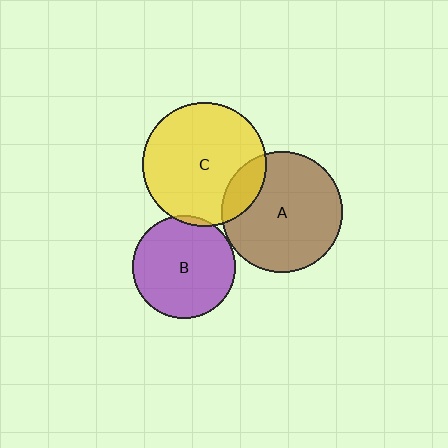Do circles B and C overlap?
Yes.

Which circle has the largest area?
Circle C (yellow).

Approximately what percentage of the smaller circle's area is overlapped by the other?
Approximately 5%.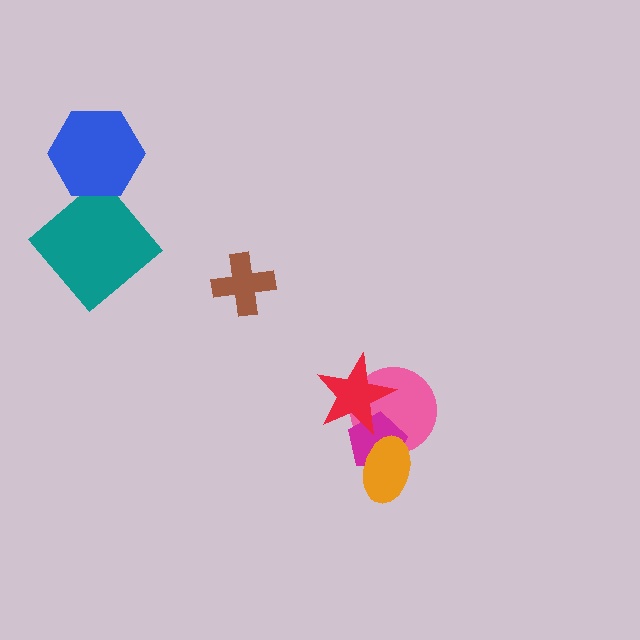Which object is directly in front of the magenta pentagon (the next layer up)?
The red star is directly in front of the magenta pentagon.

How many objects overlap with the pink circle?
3 objects overlap with the pink circle.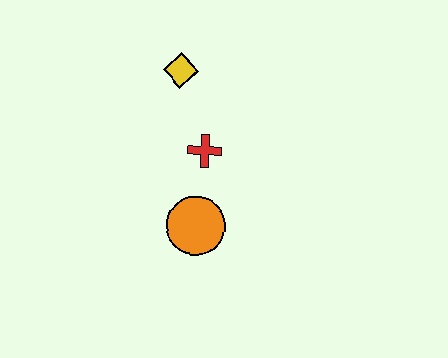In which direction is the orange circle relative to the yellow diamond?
The orange circle is below the yellow diamond.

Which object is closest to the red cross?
The orange circle is closest to the red cross.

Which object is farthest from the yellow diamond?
The orange circle is farthest from the yellow diamond.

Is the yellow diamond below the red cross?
No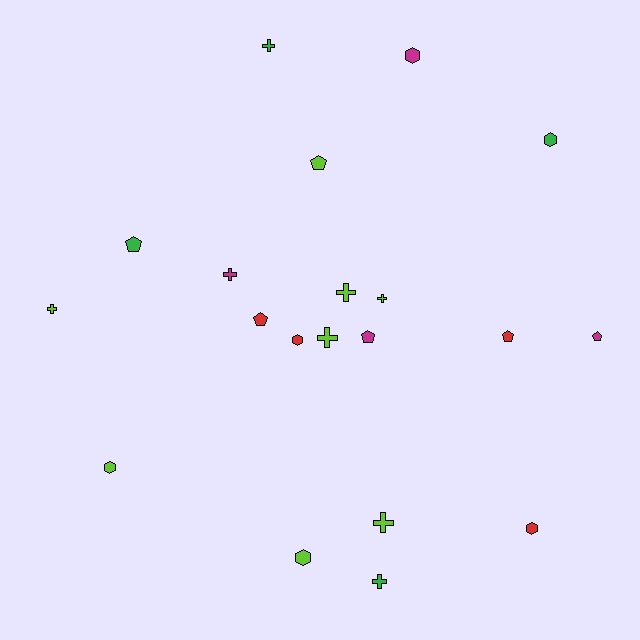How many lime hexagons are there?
There are 2 lime hexagons.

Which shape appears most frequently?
Cross, with 8 objects.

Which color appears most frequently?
Lime, with 8 objects.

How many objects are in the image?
There are 20 objects.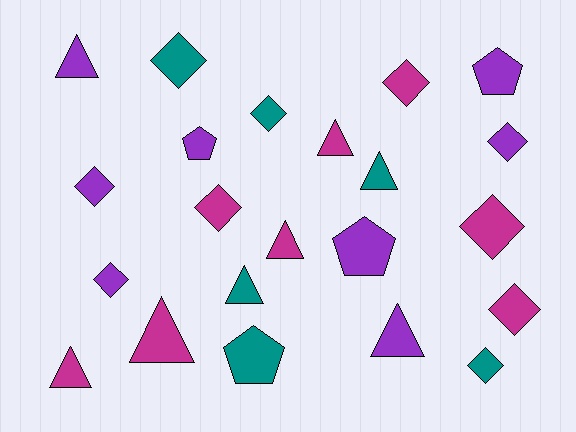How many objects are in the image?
There are 22 objects.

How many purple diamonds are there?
There are 3 purple diamonds.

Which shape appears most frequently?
Diamond, with 10 objects.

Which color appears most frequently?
Purple, with 8 objects.